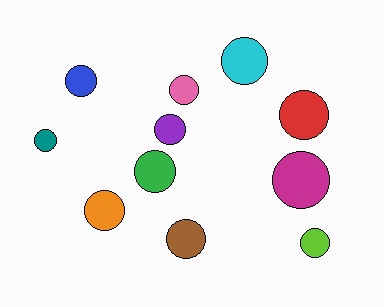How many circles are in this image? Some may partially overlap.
There are 11 circles.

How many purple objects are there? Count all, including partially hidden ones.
There is 1 purple object.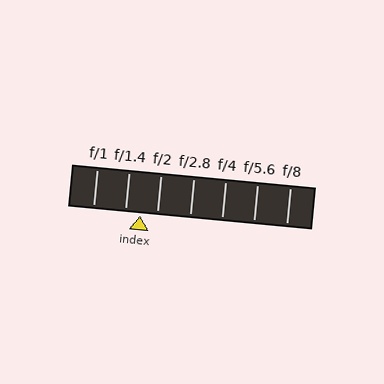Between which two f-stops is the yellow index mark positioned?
The index mark is between f/1.4 and f/2.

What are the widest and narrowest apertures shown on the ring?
The widest aperture shown is f/1 and the narrowest is f/8.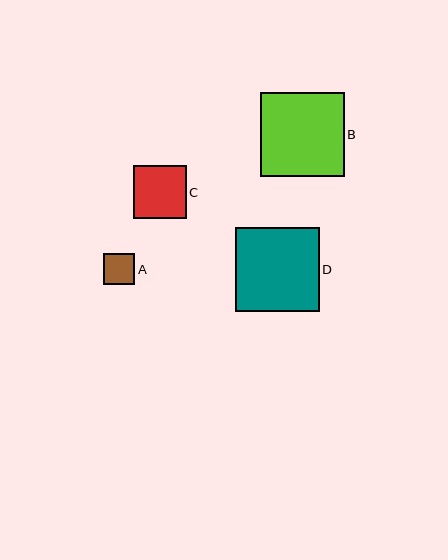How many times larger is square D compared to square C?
Square D is approximately 1.6 times the size of square C.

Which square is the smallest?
Square A is the smallest with a size of approximately 32 pixels.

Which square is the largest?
Square B is the largest with a size of approximately 83 pixels.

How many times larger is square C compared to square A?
Square C is approximately 1.7 times the size of square A.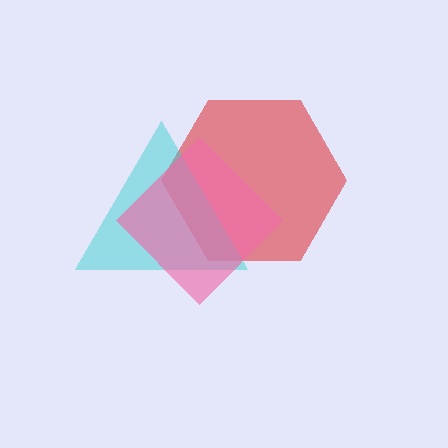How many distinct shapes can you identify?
There are 3 distinct shapes: a red hexagon, a cyan triangle, a pink diamond.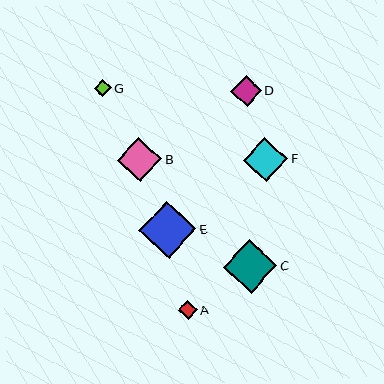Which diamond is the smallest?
Diamond G is the smallest with a size of approximately 16 pixels.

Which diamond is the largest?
Diamond E is the largest with a size of approximately 57 pixels.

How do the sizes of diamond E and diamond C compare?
Diamond E and diamond C are approximately the same size.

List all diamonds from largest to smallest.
From largest to smallest: E, C, B, F, D, A, G.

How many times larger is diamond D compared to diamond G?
Diamond D is approximately 1.9 times the size of diamond G.